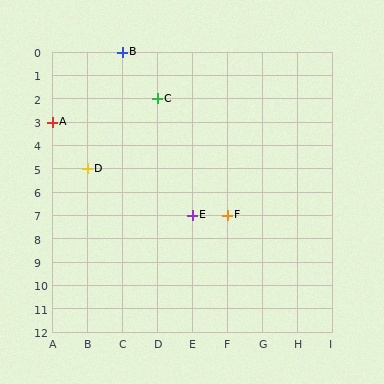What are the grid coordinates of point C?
Point C is at grid coordinates (D, 2).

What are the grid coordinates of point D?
Point D is at grid coordinates (B, 5).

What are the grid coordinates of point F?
Point F is at grid coordinates (F, 7).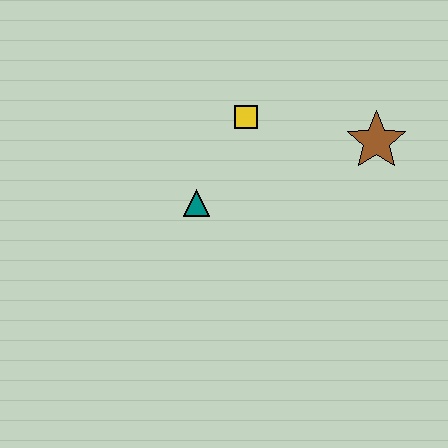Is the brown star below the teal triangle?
No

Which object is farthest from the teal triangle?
The brown star is farthest from the teal triangle.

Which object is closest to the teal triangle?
The yellow square is closest to the teal triangle.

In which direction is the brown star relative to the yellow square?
The brown star is to the right of the yellow square.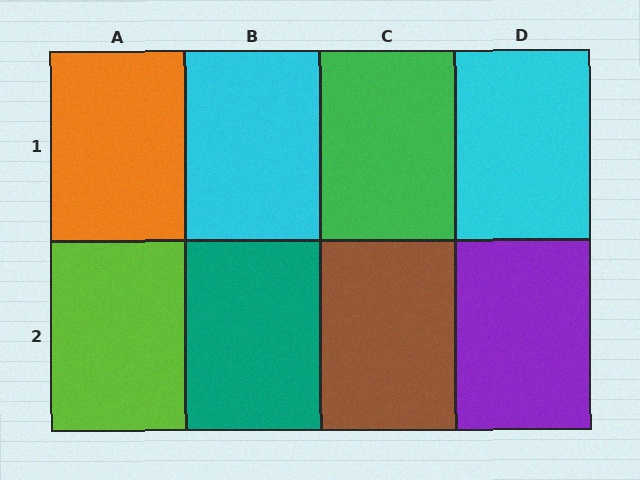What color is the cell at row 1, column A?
Orange.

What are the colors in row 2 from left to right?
Lime, teal, brown, purple.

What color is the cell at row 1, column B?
Cyan.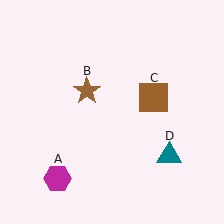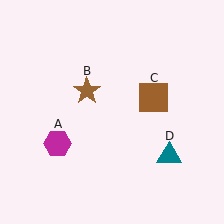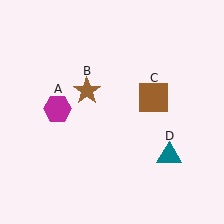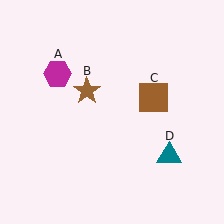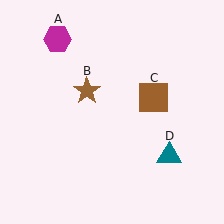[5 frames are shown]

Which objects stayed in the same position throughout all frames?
Brown star (object B) and brown square (object C) and teal triangle (object D) remained stationary.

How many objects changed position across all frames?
1 object changed position: magenta hexagon (object A).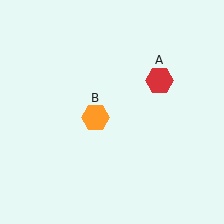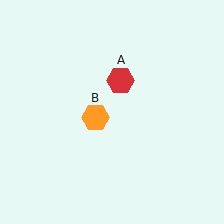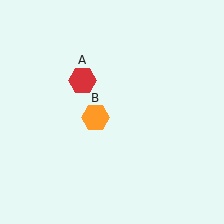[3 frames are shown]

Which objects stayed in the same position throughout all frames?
Orange hexagon (object B) remained stationary.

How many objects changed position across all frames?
1 object changed position: red hexagon (object A).